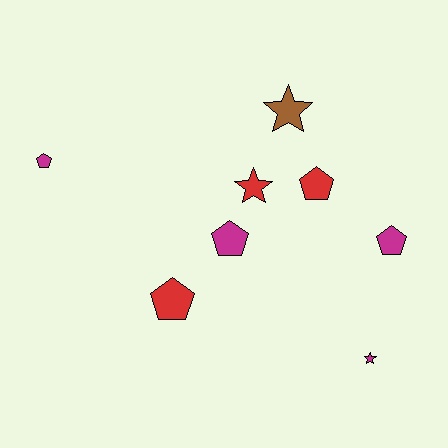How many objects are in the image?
There are 8 objects.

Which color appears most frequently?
Magenta, with 4 objects.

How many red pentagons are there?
There are 2 red pentagons.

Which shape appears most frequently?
Pentagon, with 5 objects.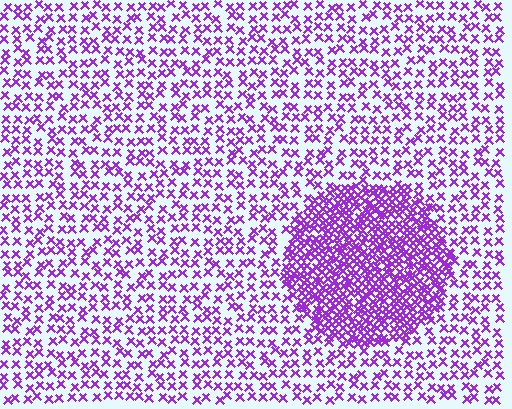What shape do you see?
I see a circle.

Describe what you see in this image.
The image contains small purple elements arranged at two different densities. A circle-shaped region is visible where the elements are more densely packed than the surrounding area.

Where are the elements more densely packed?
The elements are more densely packed inside the circle boundary.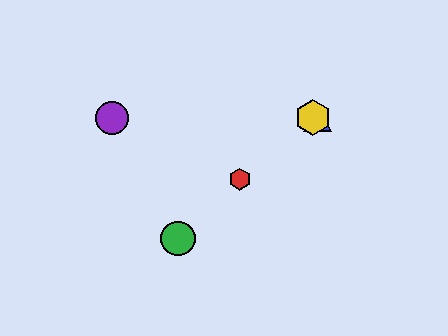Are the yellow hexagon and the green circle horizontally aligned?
No, the yellow hexagon is at y≈118 and the green circle is at y≈238.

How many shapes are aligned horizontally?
3 shapes (the blue triangle, the yellow hexagon, the purple circle) are aligned horizontally.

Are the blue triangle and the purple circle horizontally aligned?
Yes, both are at y≈118.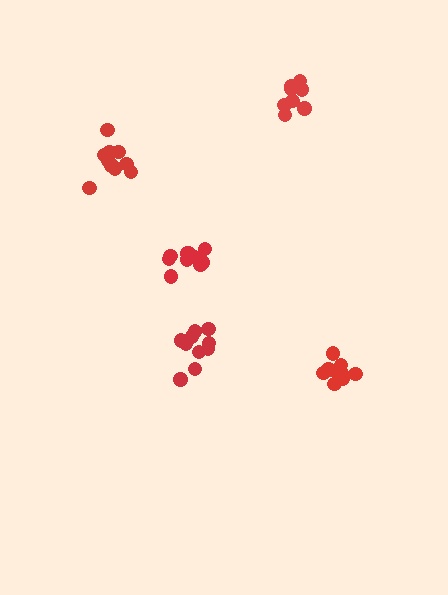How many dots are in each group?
Group 1: 10 dots, Group 2: 9 dots, Group 3: 10 dots, Group 4: 10 dots, Group 5: 11 dots (50 total).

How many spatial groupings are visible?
There are 5 spatial groupings.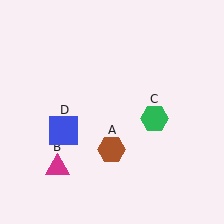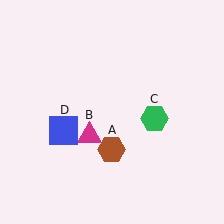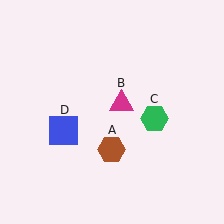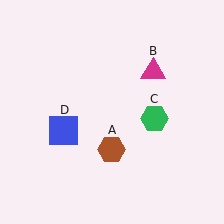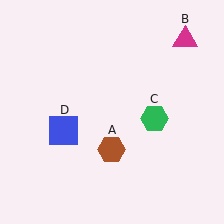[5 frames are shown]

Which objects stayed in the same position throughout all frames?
Brown hexagon (object A) and green hexagon (object C) and blue square (object D) remained stationary.